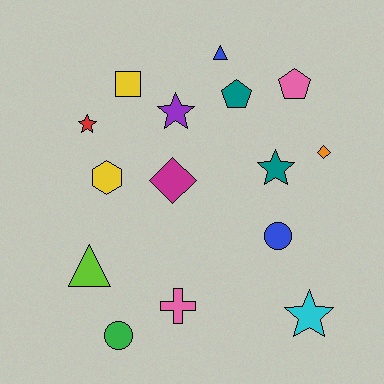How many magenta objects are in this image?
There is 1 magenta object.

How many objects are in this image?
There are 15 objects.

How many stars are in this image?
There are 4 stars.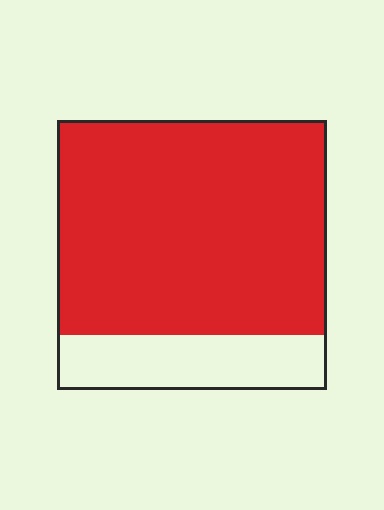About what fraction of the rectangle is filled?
About four fifths (4/5).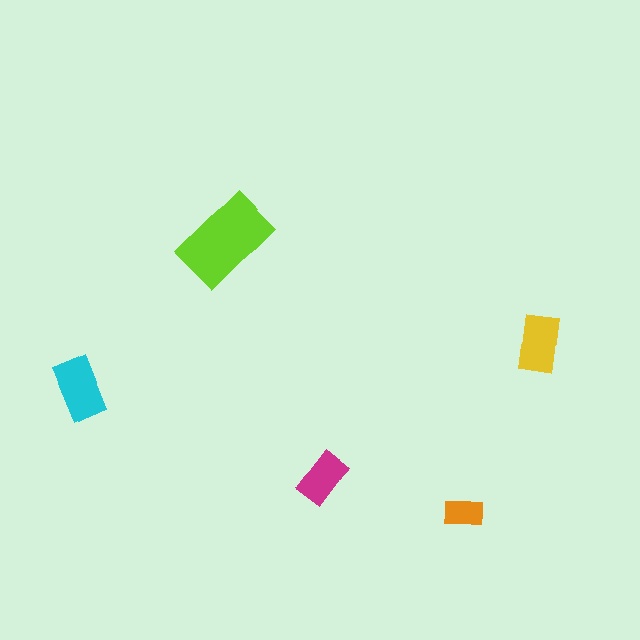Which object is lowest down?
The orange rectangle is bottommost.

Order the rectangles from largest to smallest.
the lime one, the cyan one, the yellow one, the magenta one, the orange one.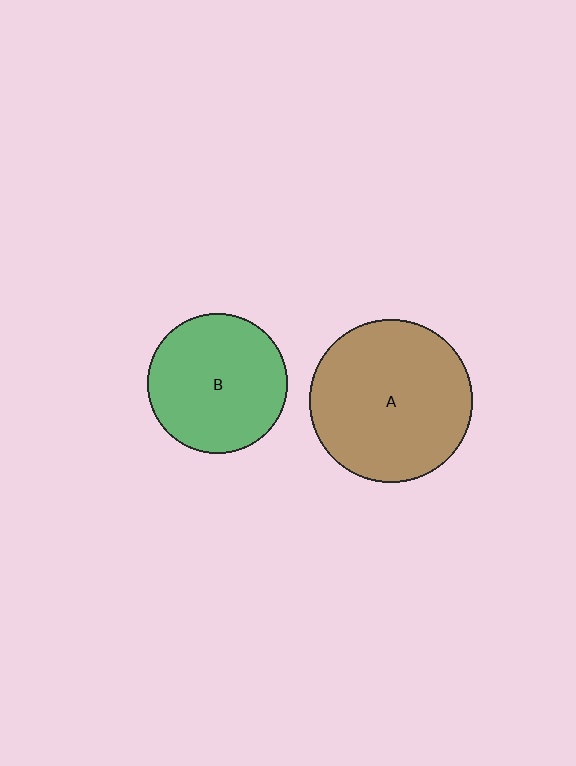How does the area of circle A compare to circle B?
Approximately 1.3 times.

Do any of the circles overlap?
No, none of the circles overlap.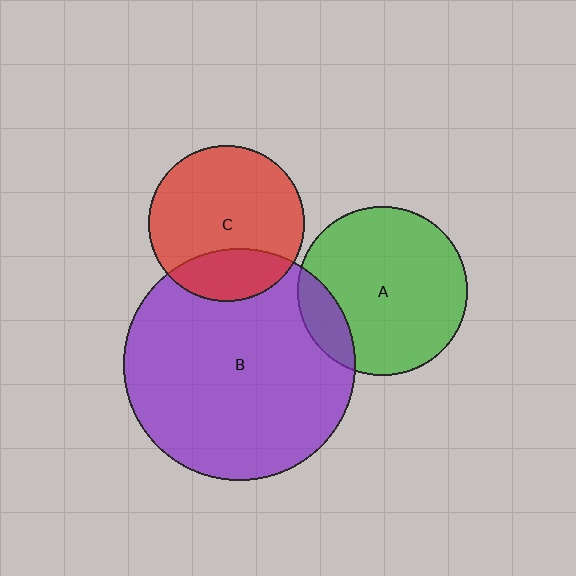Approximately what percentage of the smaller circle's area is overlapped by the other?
Approximately 25%.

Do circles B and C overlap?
Yes.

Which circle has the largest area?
Circle B (purple).